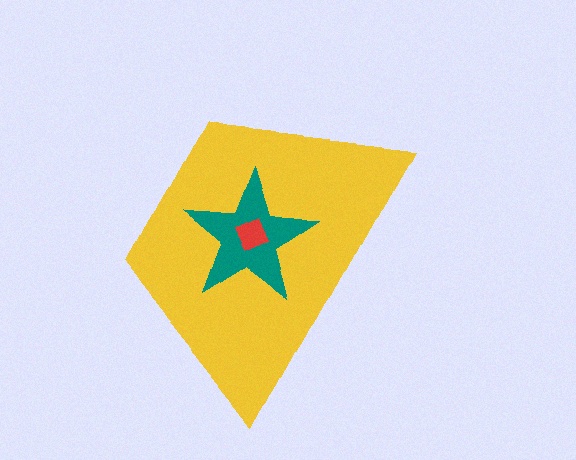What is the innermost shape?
The red square.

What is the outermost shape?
The yellow trapezoid.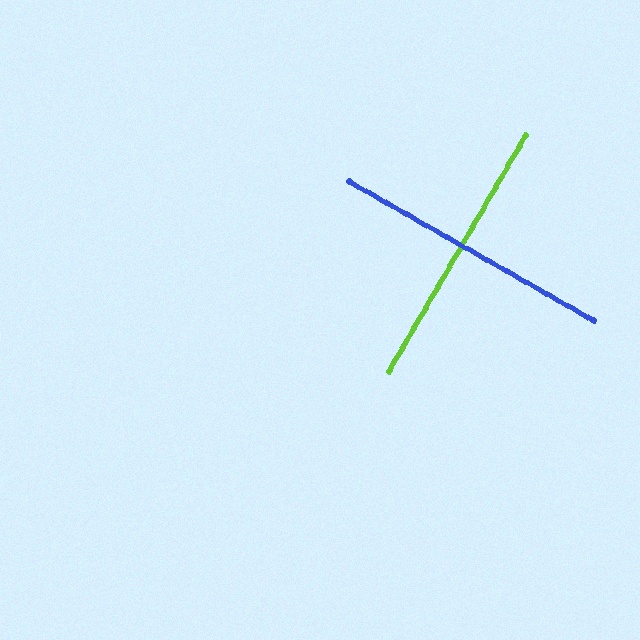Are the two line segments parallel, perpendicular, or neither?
Perpendicular — they meet at approximately 90°.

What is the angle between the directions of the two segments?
Approximately 90 degrees.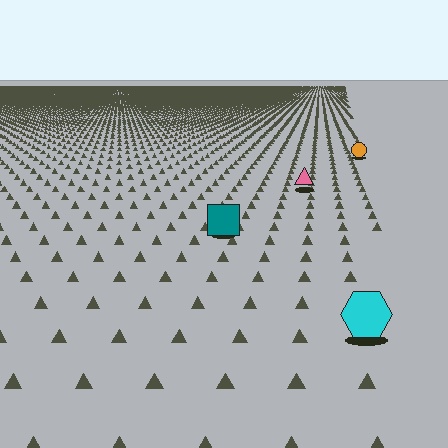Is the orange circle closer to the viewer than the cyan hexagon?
No. The cyan hexagon is closer — you can tell from the texture gradient: the ground texture is coarser near it.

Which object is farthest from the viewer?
The orange circle is farthest from the viewer. It appears smaller and the ground texture around it is denser.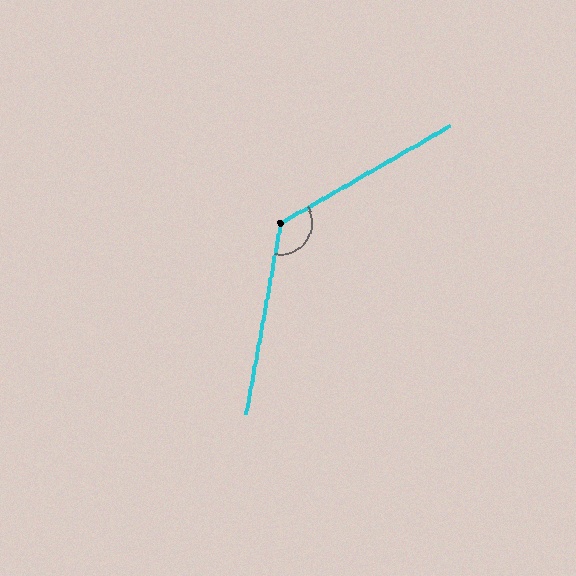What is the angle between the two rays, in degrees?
Approximately 130 degrees.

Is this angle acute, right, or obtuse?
It is obtuse.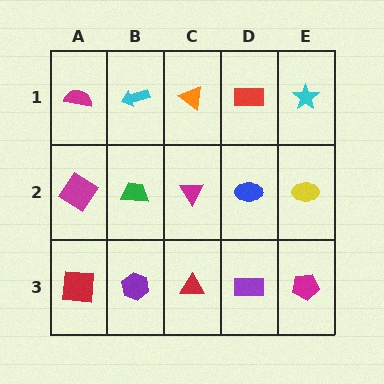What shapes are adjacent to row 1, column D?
A blue ellipse (row 2, column D), an orange triangle (row 1, column C), a cyan star (row 1, column E).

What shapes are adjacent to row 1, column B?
A green trapezoid (row 2, column B), a magenta semicircle (row 1, column A), an orange triangle (row 1, column C).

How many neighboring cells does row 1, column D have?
3.